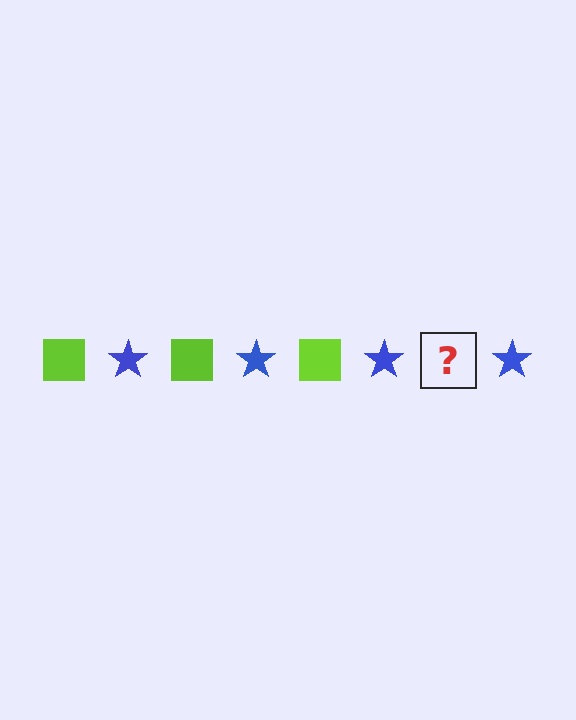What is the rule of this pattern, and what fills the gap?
The rule is that the pattern alternates between lime square and blue star. The gap should be filled with a lime square.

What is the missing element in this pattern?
The missing element is a lime square.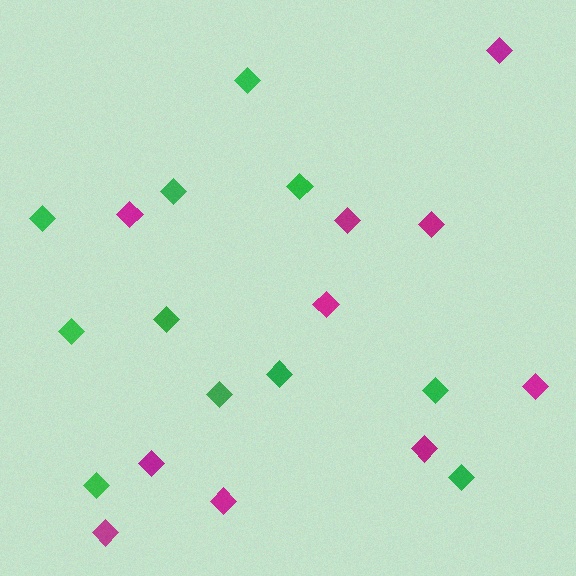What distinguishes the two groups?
There are 2 groups: one group of green diamonds (11) and one group of magenta diamonds (10).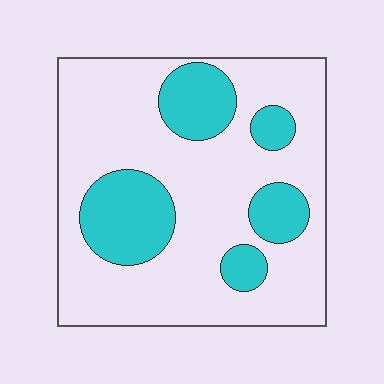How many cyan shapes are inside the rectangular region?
5.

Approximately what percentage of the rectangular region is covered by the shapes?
Approximately 25%.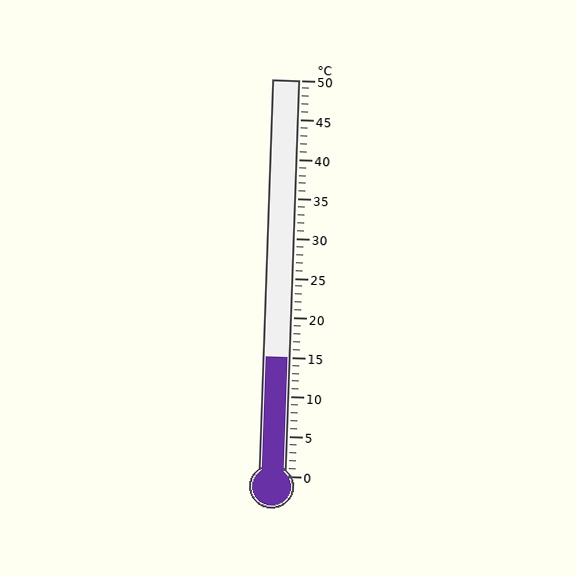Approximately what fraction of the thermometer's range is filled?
The thermometer is filled to approximately 30% of its range.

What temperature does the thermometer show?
The thermometer shows approximately 15°C.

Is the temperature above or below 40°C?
The temperature is below 40°C.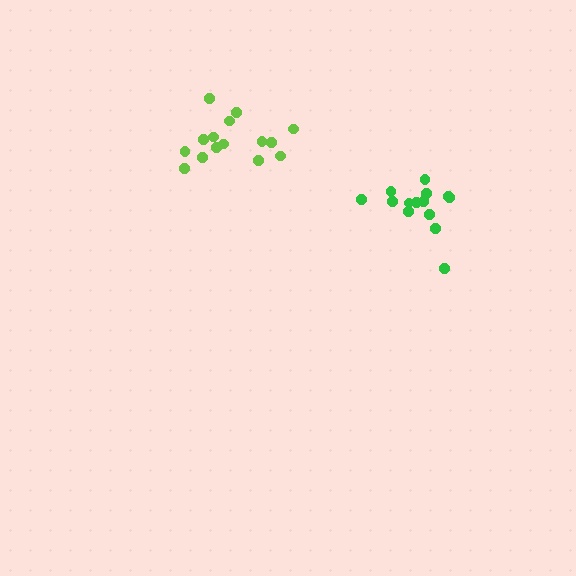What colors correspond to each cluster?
The clusters are colored: lime, green.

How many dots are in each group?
Group 1: 15 dots, Group 2: 15 dots (30 total).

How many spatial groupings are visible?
There are 2 spatial groupings.